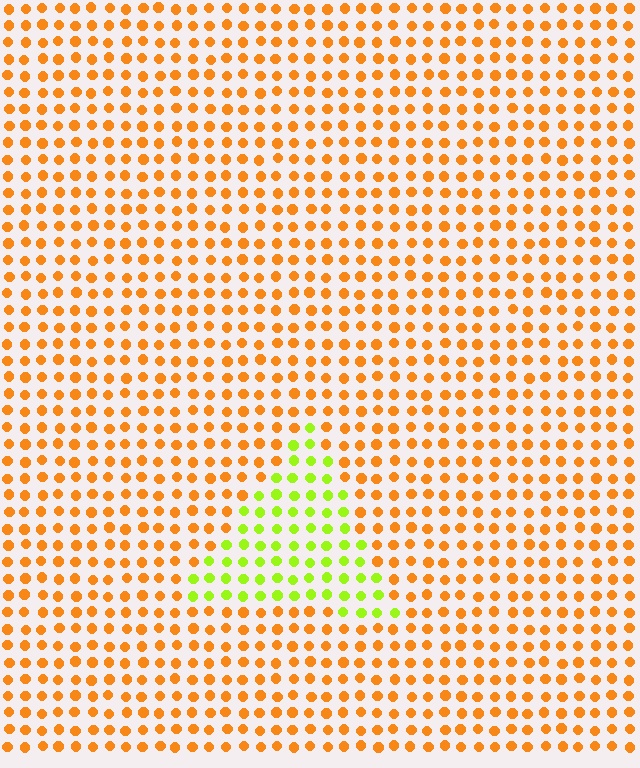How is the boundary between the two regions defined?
The boundary is defined purely by a slight shift in hue (about 55 degrees). Spacing, size, and orientation are identical on both sides.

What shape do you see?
I see a triangle.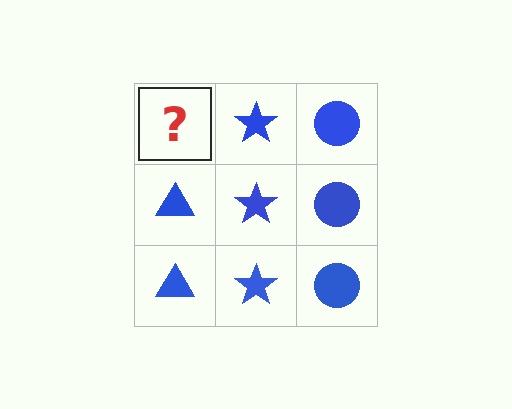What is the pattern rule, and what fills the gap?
The rule is that each column has a consistent shape. The gap should be filled with a blue triangle.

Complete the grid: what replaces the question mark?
The question mark should be replaced with a blue triangle.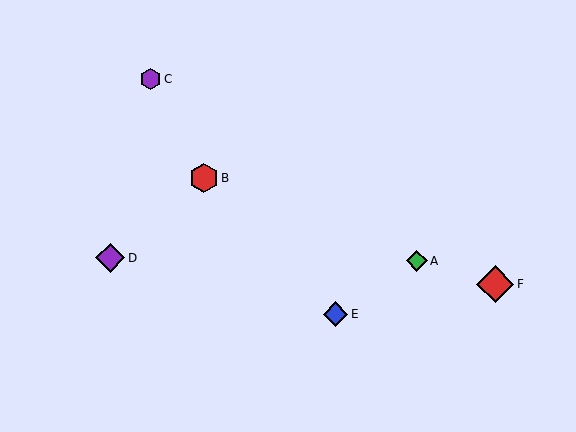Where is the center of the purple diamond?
The center of the purple diamond is at (110, 258).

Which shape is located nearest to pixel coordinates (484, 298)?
The red diamond (labeled F) at (495, 284) is nearest to that location.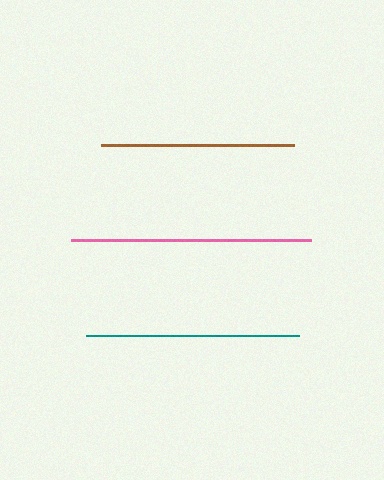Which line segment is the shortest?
The brown line is the shortest at approximately 193 pixels.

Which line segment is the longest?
The pink line is the longest at approximately 240 pixels.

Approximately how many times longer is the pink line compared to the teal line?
The pink line is approximately 1.1 times the length of the teal line.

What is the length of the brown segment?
The brown segment is approximately 193 pixels long.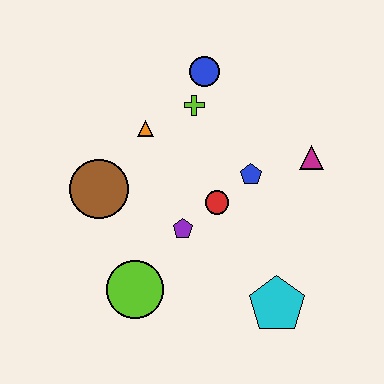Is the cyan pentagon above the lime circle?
No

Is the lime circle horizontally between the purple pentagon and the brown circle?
Yes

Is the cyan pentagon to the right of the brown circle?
Yes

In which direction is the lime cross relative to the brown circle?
The lime cross is to the right of the brown circle.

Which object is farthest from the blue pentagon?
The lime circle is farthest from the blue pentagon.